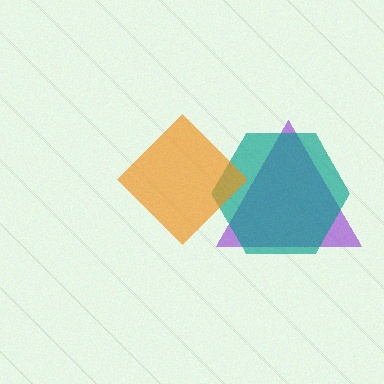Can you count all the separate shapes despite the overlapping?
Yes, there are 3 separate shapes.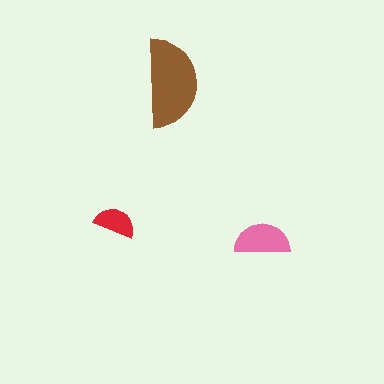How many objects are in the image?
There are 3 objects in the image.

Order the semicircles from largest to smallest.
the brown one, the pink one, the red one.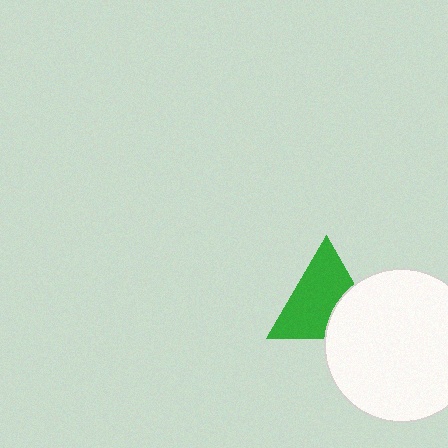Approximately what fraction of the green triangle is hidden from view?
Roughly 32% of the green triangle is hidden behind the white circle.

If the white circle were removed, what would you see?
You would see the complete green triangle.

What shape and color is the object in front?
The object in front is a white circle.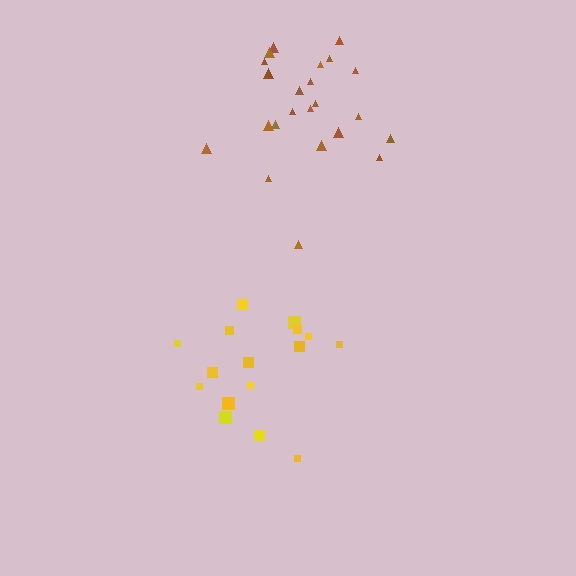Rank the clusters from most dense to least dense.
brown, yellow.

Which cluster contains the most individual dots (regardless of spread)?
Brown (23).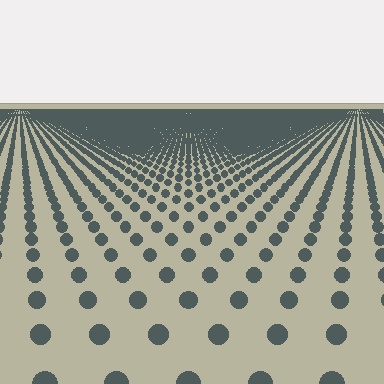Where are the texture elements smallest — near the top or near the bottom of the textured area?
Near the top.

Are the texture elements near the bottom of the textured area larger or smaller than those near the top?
Larger. Near the bottom, elements are closer to the viewer and appear at a bigger on-screen size.